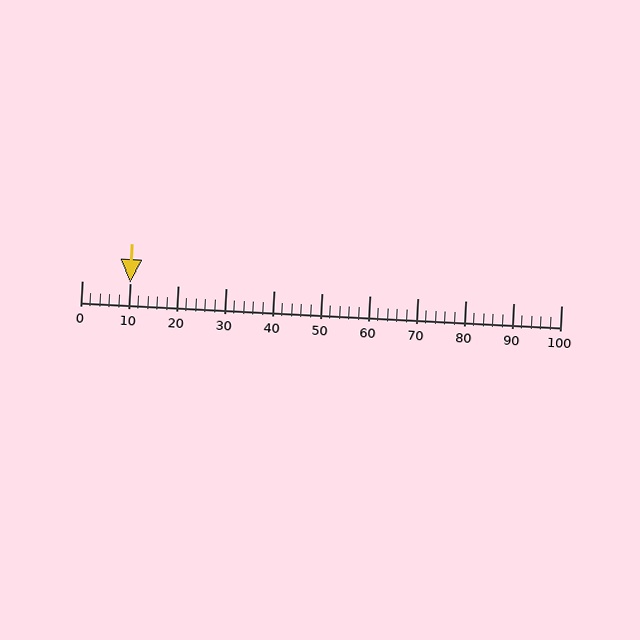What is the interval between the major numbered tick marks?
The major tick marks are spaced 10 units apart.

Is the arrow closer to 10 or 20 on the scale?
The arrow is closer to 10.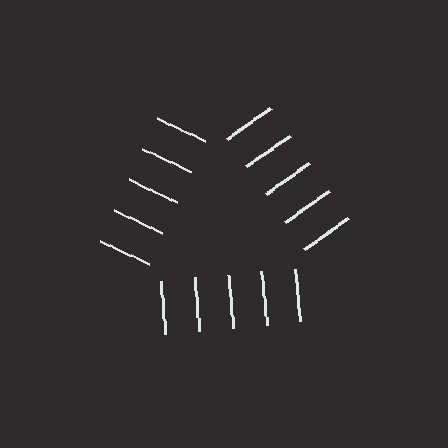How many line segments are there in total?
15 — 5 along each of the 3 edges.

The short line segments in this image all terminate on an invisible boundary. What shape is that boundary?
An illusory triangle — the line segments terminate on its edges but no continuous stroke is drawn.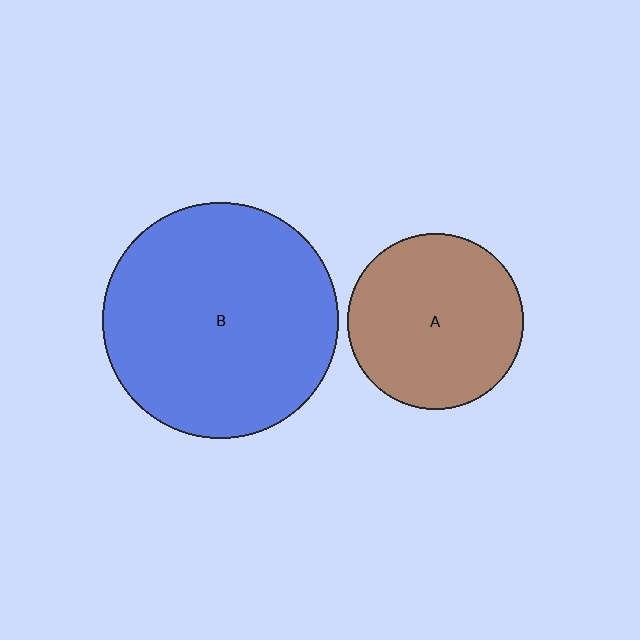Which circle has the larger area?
Circle B (blue).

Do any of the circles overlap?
No, none of the circles overlap.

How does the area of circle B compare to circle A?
Approximately 1.8 times.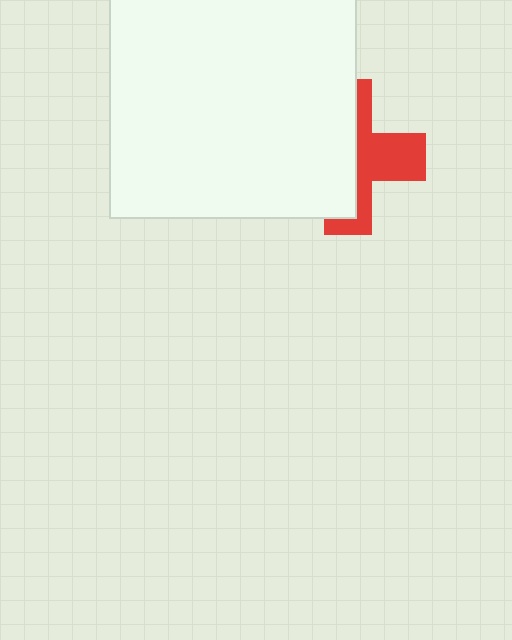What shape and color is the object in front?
The object in front is a white square.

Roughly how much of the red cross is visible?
A small part of it is visible (roughly 42%).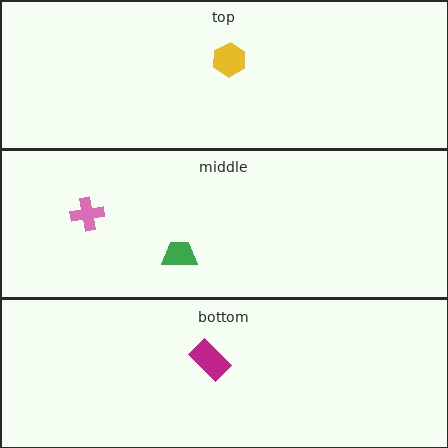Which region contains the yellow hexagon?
The top region.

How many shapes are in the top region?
1.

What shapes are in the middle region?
The pink cross, the green trapezoid.